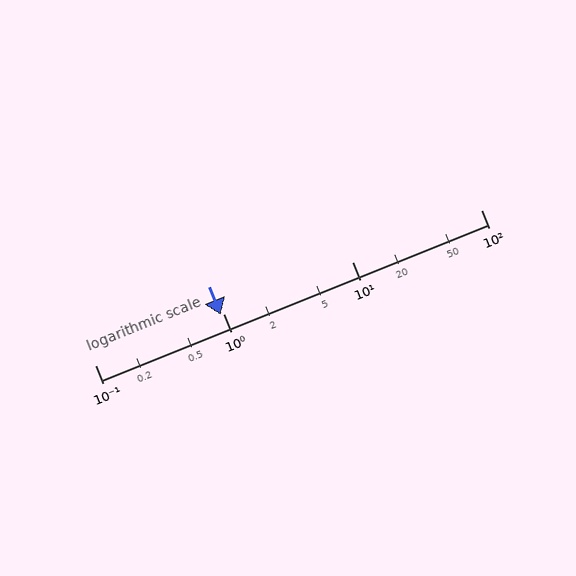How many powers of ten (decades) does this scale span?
The scale spans 3 decades, from 0.1 to 100.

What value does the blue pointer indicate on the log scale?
The pointer indicates approximately 0.95.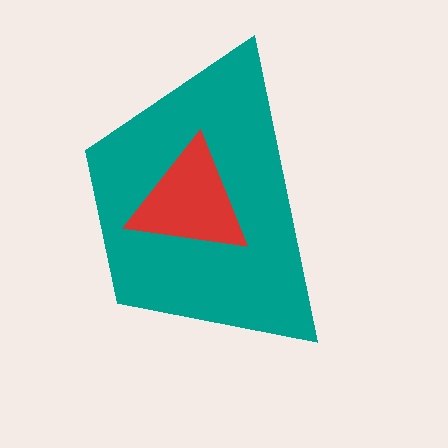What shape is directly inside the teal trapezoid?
The red triangle.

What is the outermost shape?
The teal trapezoid.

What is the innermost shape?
The red triangle.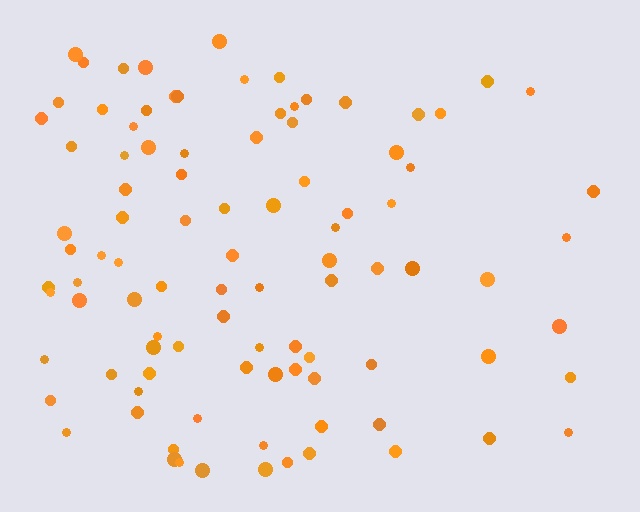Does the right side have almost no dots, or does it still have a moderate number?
Still a moderate number, just noticeably fewer than the left.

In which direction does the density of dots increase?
From right to left, with the left side densest.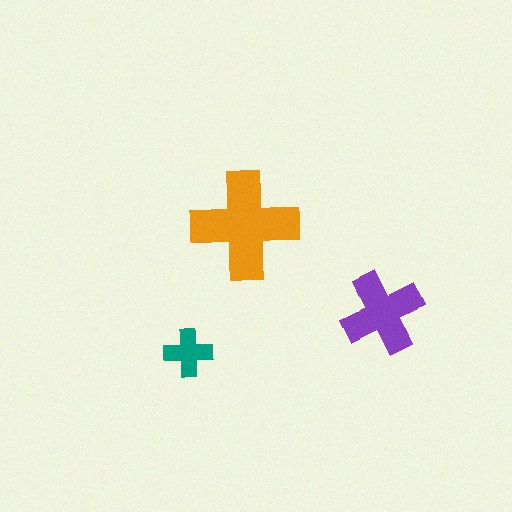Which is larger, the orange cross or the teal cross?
The orange one.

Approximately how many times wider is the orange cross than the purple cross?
About 1.5 times wider.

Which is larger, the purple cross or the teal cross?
The purple one.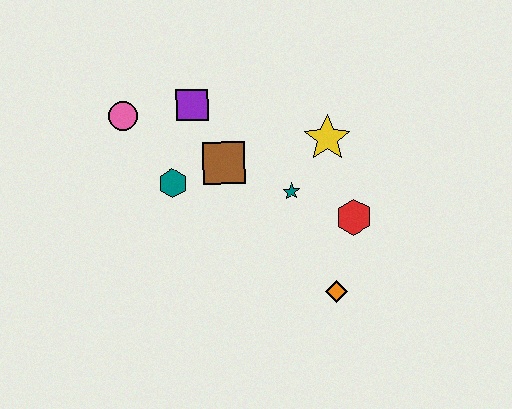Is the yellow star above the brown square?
Yes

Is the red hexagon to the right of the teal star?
Yes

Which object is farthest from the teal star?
The pink circle is farthest from the teal star.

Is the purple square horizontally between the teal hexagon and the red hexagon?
Yes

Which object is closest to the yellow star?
The teal star is closest to the yellow star.